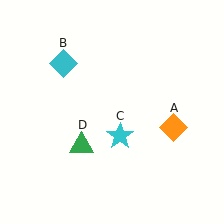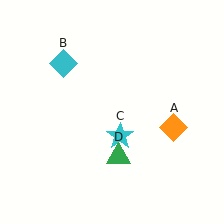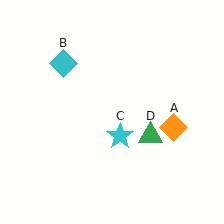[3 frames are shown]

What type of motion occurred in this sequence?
The green triangle (object D) rotated counterclockwise around the center of the scene.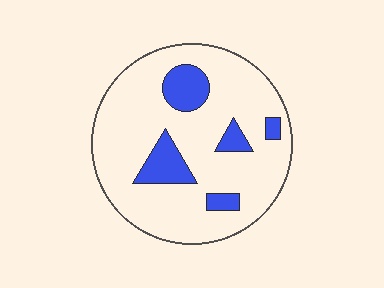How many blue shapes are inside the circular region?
5.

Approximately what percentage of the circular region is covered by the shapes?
Approximately 15%.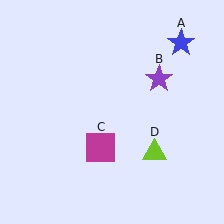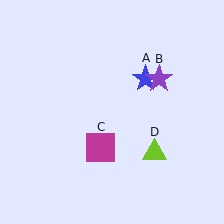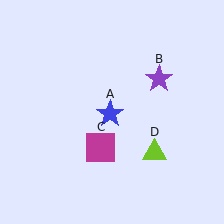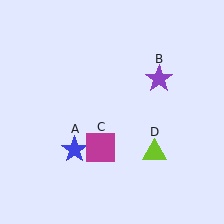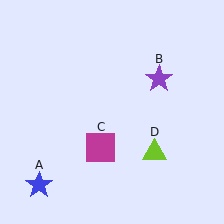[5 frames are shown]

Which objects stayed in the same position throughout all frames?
Purple star (object B) and magenta square (object C) and lime triangle (object D) remained stationary.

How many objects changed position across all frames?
1 object changed position: blue star (object A).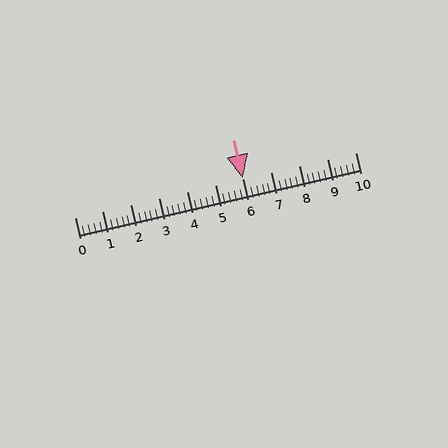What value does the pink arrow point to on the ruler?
The pink arrow points to approximately 6.0.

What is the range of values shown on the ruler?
The ruler shows values from 0 to 10.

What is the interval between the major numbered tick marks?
The major tick marks are spaced 1 units apart.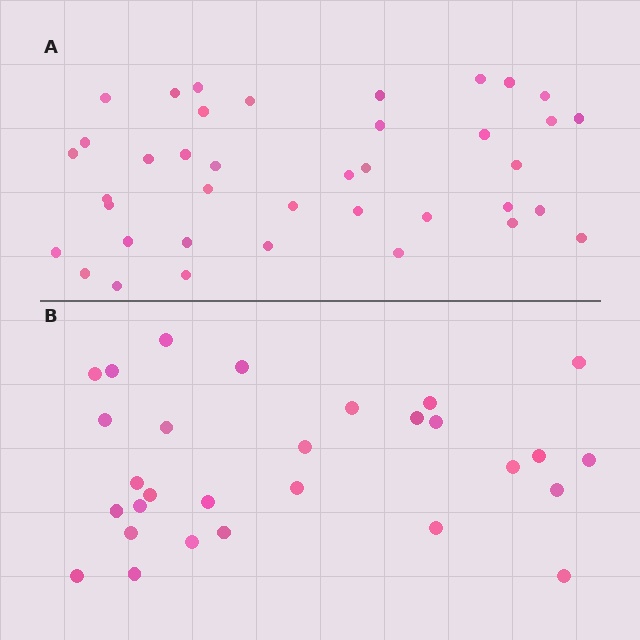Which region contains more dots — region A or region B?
Region A (the top region) has more dots.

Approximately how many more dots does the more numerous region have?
Region A has roughly 10 or so more dots than region B.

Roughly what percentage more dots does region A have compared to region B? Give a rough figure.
About 35% more.